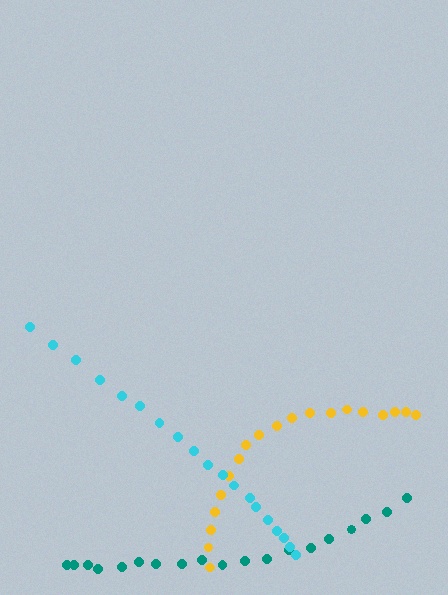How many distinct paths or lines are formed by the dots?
There are 3 distinct paths.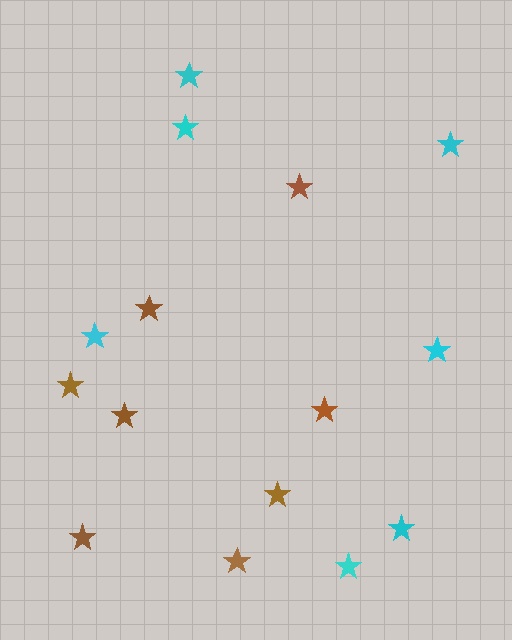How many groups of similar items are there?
There are 2 groups: one group of brown stars (8) and one group of cyan stars (7).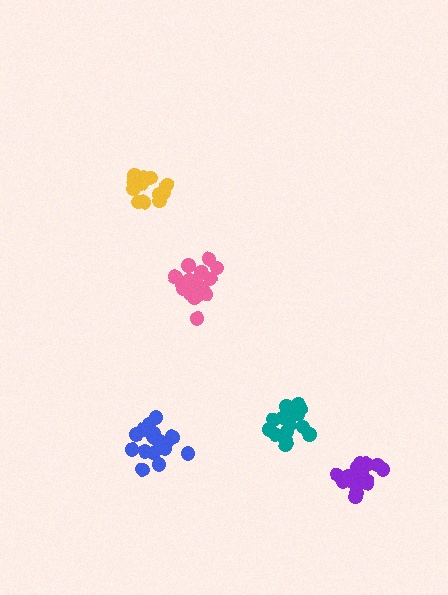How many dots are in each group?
Group 1: 17 dots, Group 2: 19 dots, Group 3: 16 dots, Group 4: 19 dots, Group 5: 14 dots (85 total).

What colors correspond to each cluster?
The clusters are colored: blue, pink, teal, purple, yellow.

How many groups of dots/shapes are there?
There are 5 groups.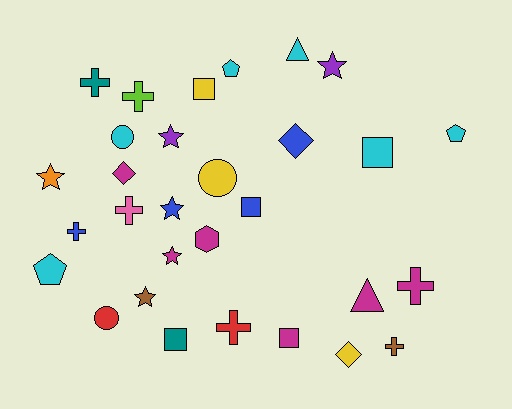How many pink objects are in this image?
There is 1 pink object.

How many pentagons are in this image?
There are 3 pentagons.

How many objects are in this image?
There are 30 objects.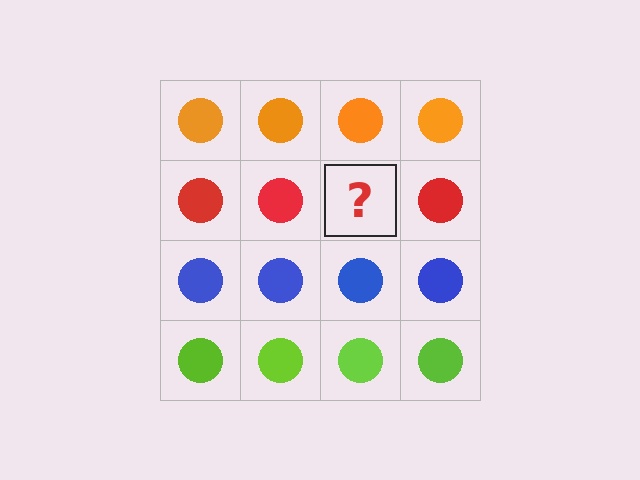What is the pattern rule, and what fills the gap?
The rule is that each row has a consistent color. The gap should be filled with a red circle.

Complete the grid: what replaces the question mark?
The question mark should be replaced with a red circle.